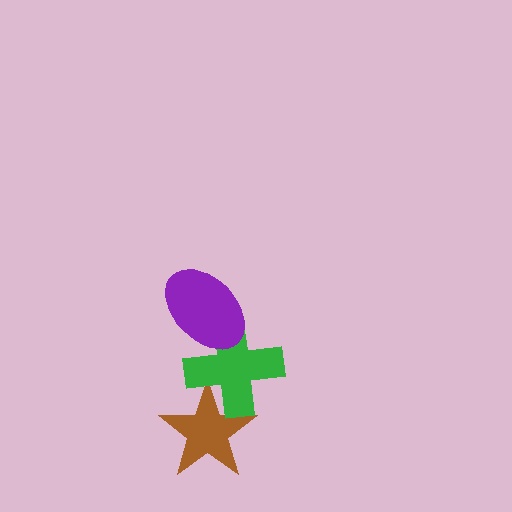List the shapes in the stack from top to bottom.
From top to bottom: the purple ellipse, the green cross, the brown star.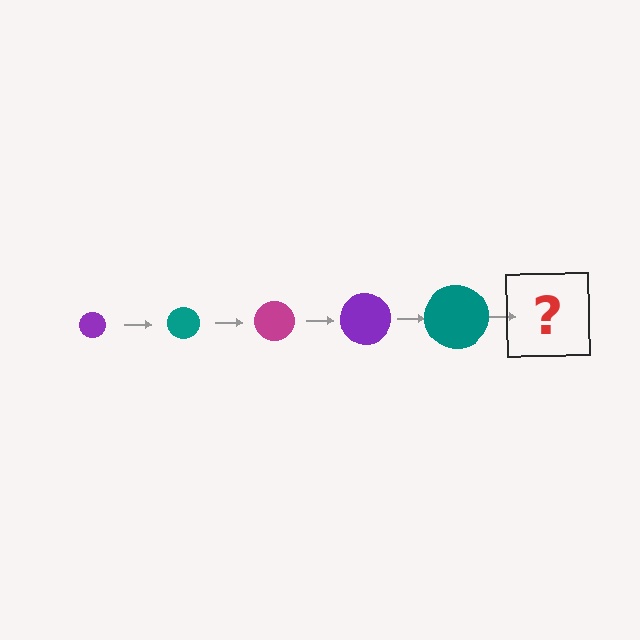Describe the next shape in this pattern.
It should be a magenta circle, larger than the previous one.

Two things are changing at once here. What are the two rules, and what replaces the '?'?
The two rules are that the circle grows larger each step and the color cycles through purple, teal, and magenta. The '?' should be a magenta circle, larger than the previous one.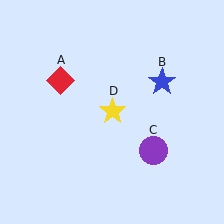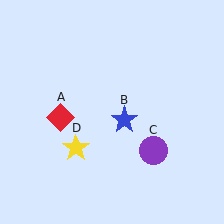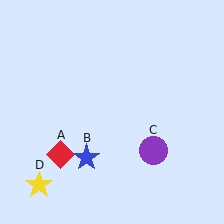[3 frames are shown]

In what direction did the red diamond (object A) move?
The red diamond (object A) moved down.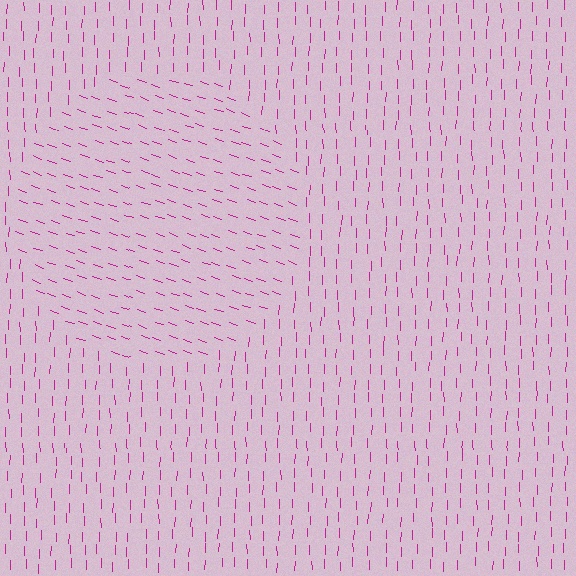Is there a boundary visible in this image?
Yes, there is a texture boundary formed by a change in line orientation.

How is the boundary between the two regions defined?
The boundary is defined purely by a change in line orientation (approximately 71 degrees difference). All lines are the same color and thickness.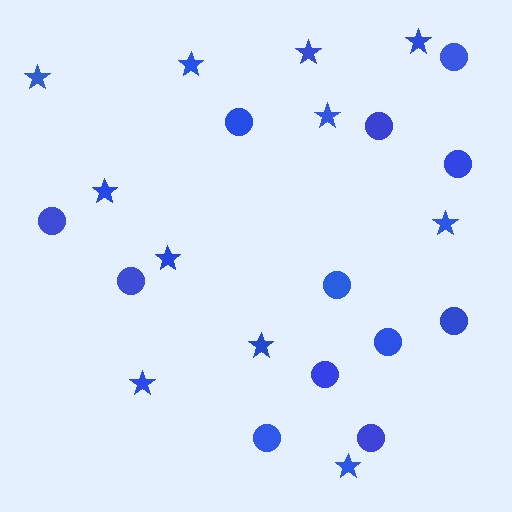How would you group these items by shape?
There are 2 groups: one group of circles (12) and one group of stars (11).